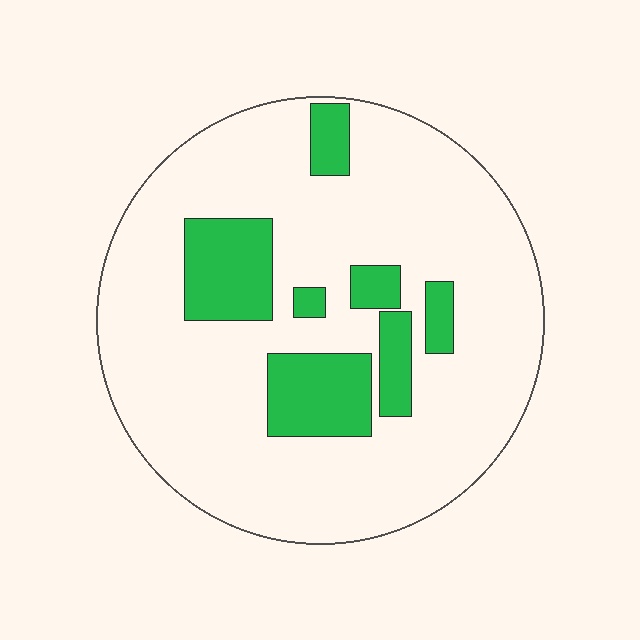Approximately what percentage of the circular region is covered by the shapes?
Approximately 20%.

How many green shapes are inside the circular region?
7.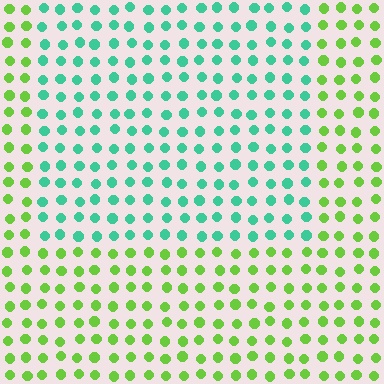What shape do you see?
I see a rectangle.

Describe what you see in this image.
The image is filled with small lime elements in a uniform arrangement. A rectangle-shaped region is visible where the elements are tinted to a slightly different hue, forming a subtle color boundary.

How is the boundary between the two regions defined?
The boundary is defined purely by a slight shift in hue (about 58 degrees). Spacing, size, and orientation are identical on both sides.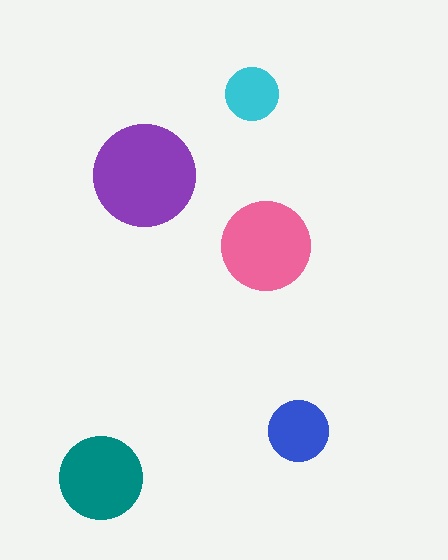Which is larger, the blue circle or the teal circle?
The teal one.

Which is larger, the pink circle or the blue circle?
The pink one.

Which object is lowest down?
The teal circle is bottommost.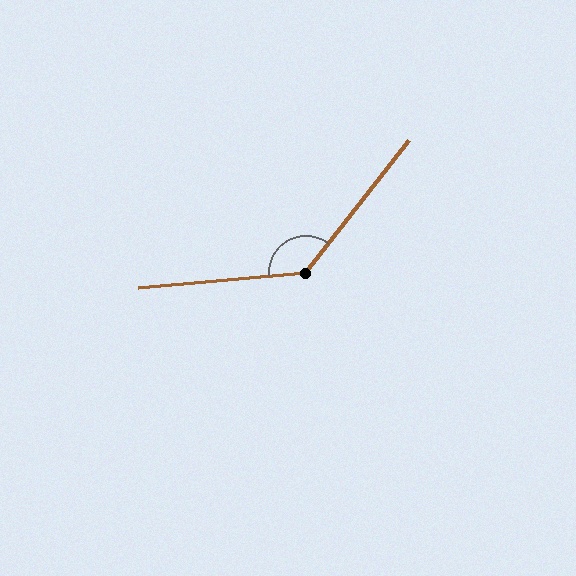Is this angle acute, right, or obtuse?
It is obtuse.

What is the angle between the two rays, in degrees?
Approximately 133 degrees.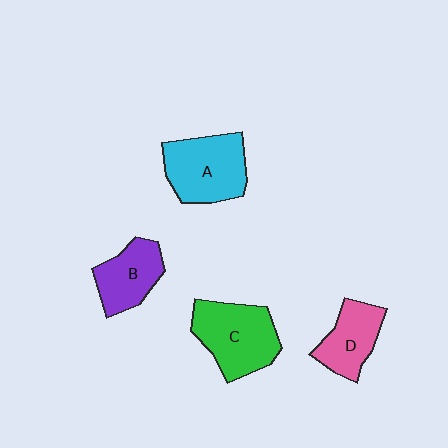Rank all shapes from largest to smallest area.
From largest to smallest: C (green), A (cyan), B (purple), D (pink).